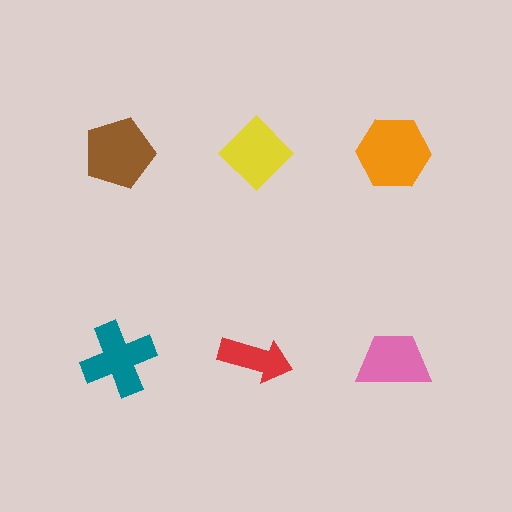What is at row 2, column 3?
A pink trapezoid.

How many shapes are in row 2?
3 shapes.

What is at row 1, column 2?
A yellow diamond.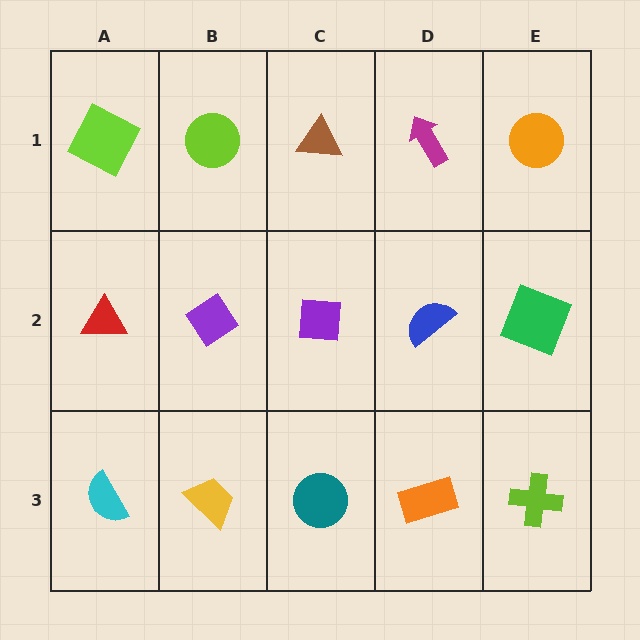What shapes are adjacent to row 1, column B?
A purple diamond (row 2, column B), a lime square (row 1, column A), a brown triangle (row 1, column C).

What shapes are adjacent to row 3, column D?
A blue semicircle (row 2, column D), a teal circle (row 3, column C), a lime cross (row 3, column E).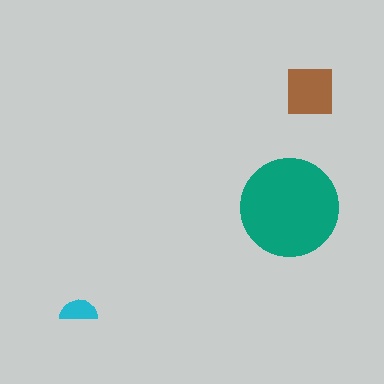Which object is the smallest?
The cyan semicircle.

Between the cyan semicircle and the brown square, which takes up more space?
The brown square.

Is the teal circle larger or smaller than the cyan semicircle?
Larger.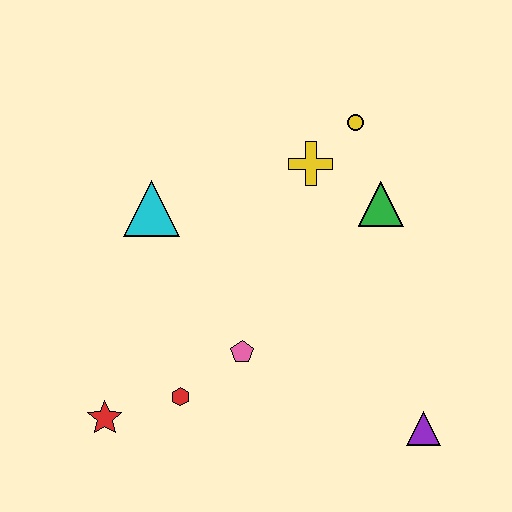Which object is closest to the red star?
The red hexagon is closest to the red star.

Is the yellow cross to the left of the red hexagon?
No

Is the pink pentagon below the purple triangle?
No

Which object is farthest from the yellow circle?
The red star is farthest from the yellow circle.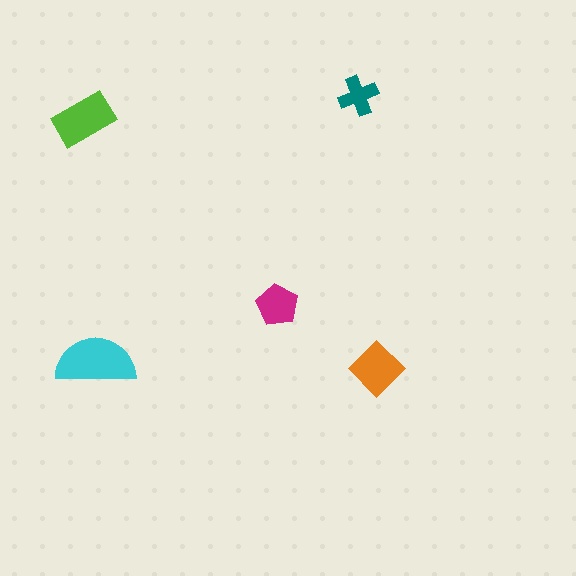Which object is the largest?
The cyan semicircle.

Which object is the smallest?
The teal cross.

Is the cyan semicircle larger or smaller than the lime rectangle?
Larger.